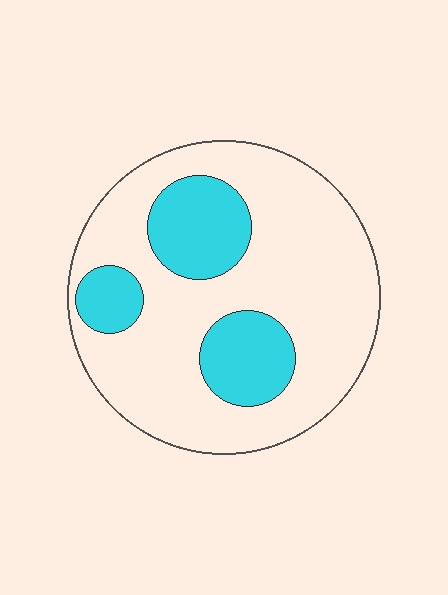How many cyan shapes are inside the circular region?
3.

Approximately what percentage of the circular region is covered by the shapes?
Approximately 25%.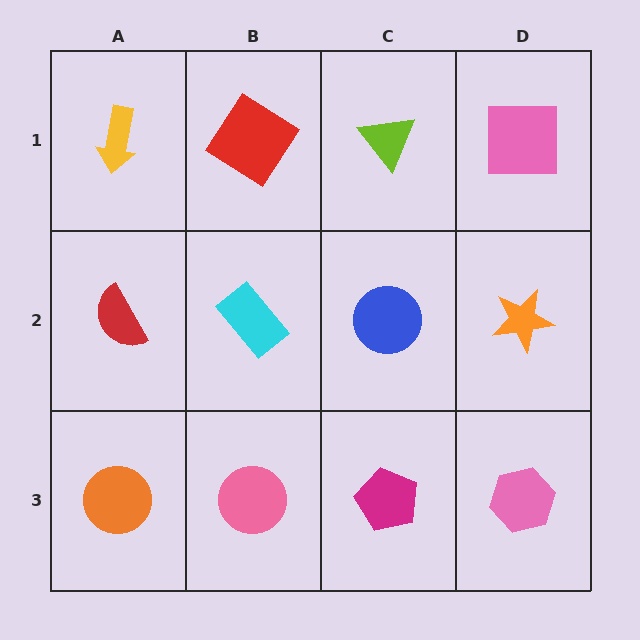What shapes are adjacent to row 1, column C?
A blue circle (row 2, column C), a red diamond (row 1, column B), a pink square (row 1, column D).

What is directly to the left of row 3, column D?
A magenta pentagon.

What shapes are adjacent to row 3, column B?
A cyan rectangle (row 2, column B), an orange circle (row 3, column A), a magenta pentagon (row 3, column C).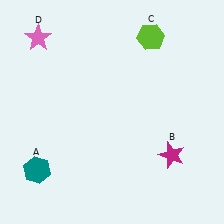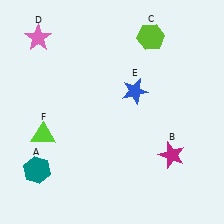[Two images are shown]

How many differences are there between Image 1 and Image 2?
There are 2 differences between the two images.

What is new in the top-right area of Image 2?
A blue star (E) was added in the top-right area of Image 2.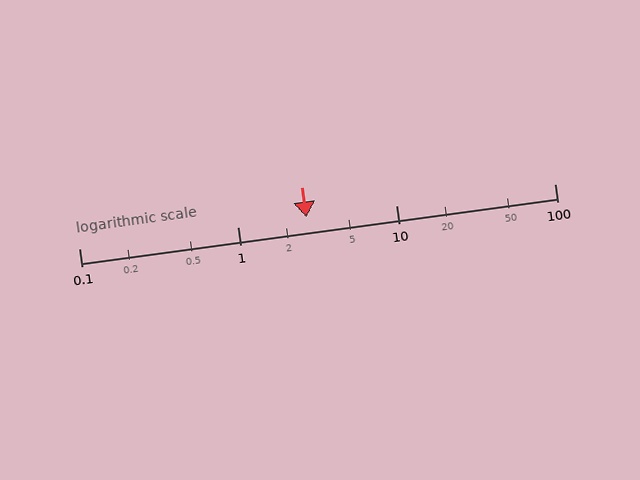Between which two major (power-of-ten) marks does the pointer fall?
The pointer is between 1 and 10.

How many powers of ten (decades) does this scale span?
The scale spans 3 decades, from 0.1 to 100.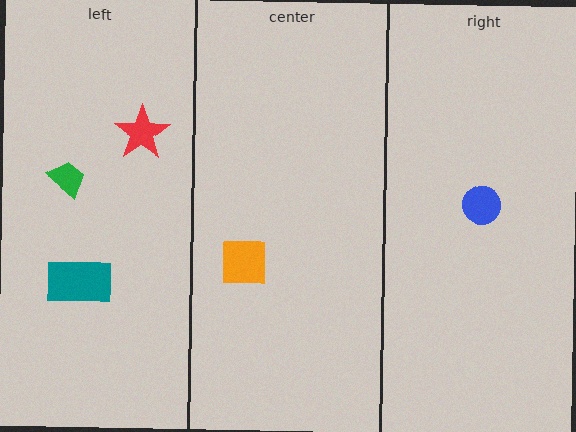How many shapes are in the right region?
1.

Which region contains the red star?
The left region.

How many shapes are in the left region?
3.